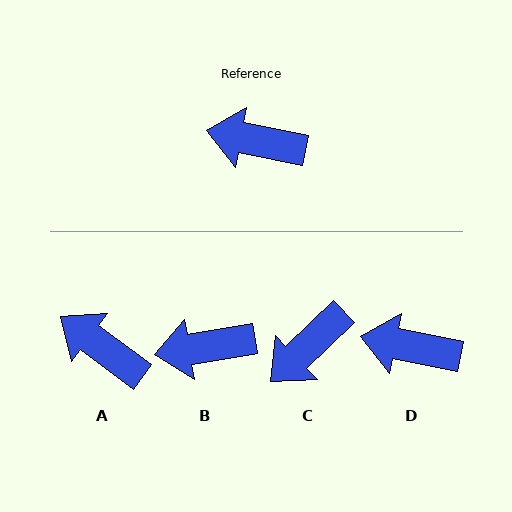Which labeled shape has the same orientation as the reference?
D.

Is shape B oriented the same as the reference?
No, it is off by about 20 degrees.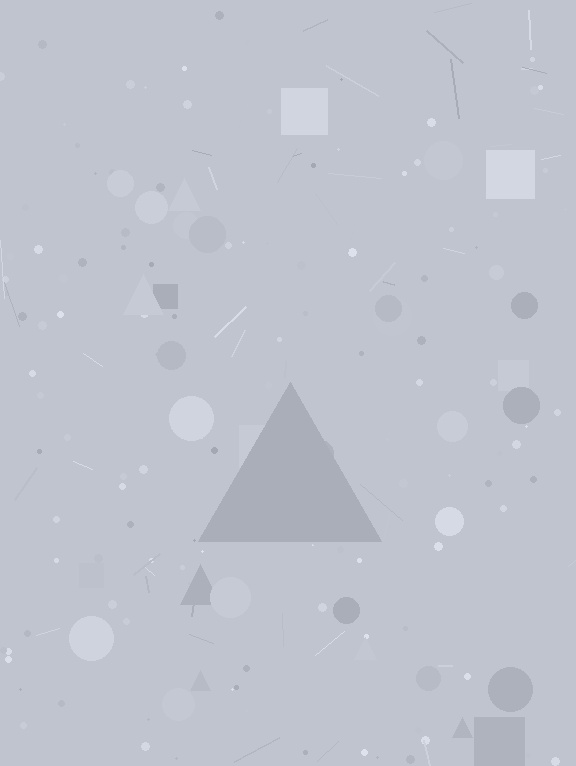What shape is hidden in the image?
A triangle is hidden in the image.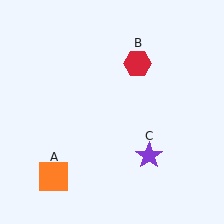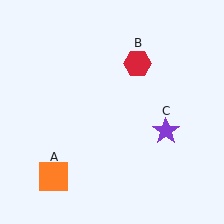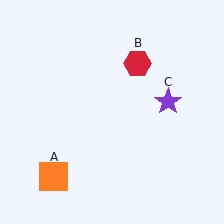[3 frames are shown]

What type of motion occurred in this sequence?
The purple star (object C) rotated counterclockwise around the center of the scene.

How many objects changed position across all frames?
1 object changed position: purple star (object C).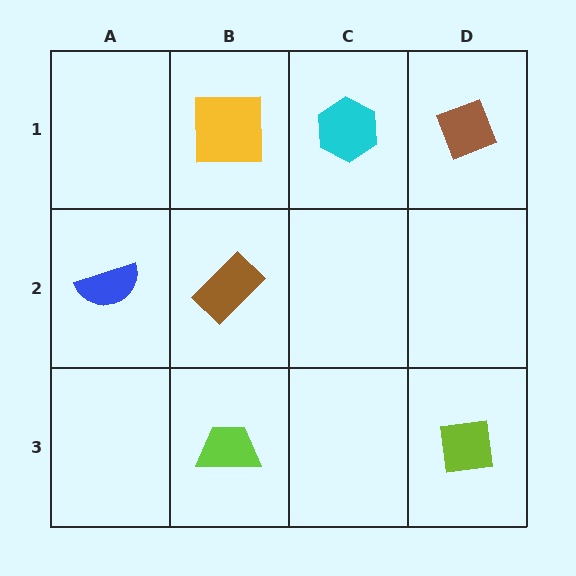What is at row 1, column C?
A cyan hexagon.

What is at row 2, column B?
A brown rectangle.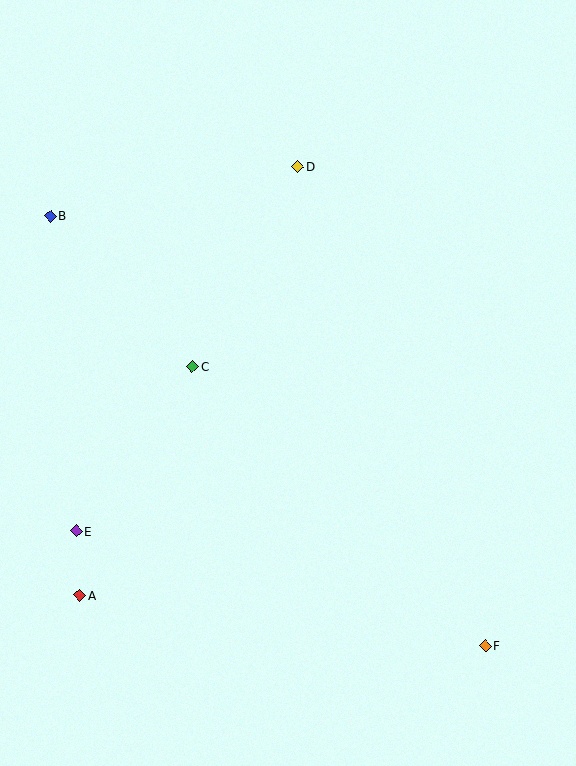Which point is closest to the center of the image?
Point C at (192, 366) is closest to the center.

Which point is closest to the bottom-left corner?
Point A is closest to the bottom-left corner.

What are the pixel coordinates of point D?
Point D is at (298, 166).